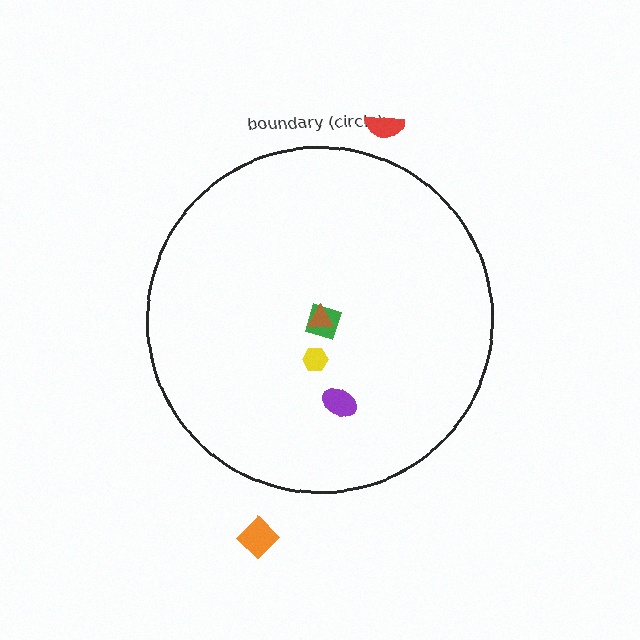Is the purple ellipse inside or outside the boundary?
Inside.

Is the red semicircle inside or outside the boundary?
Outside.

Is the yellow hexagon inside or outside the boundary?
Inside.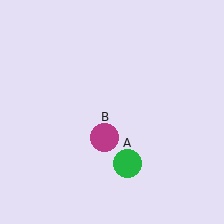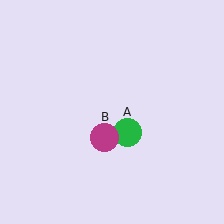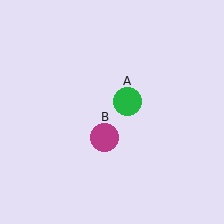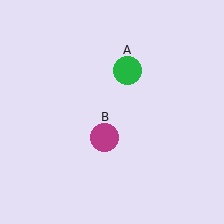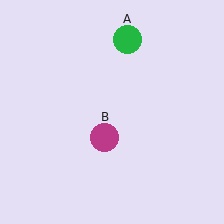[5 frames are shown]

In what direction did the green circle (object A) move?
The green circle (object A) moved up.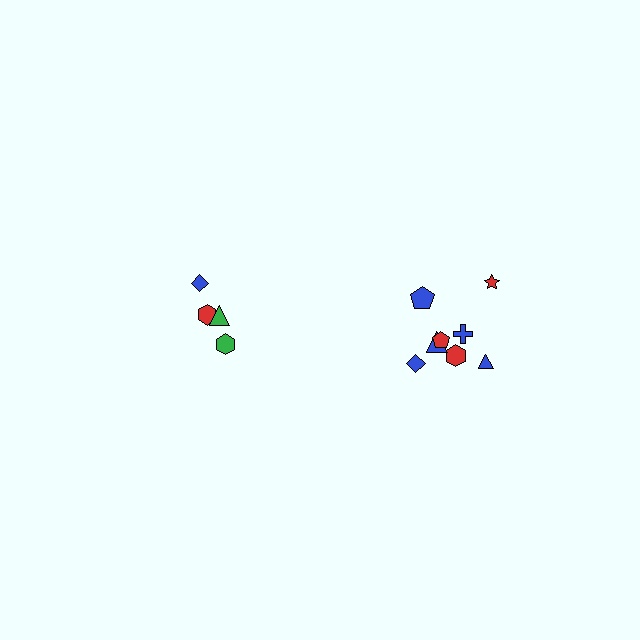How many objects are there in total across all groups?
There are 12 objects.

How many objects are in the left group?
There are 4 objects.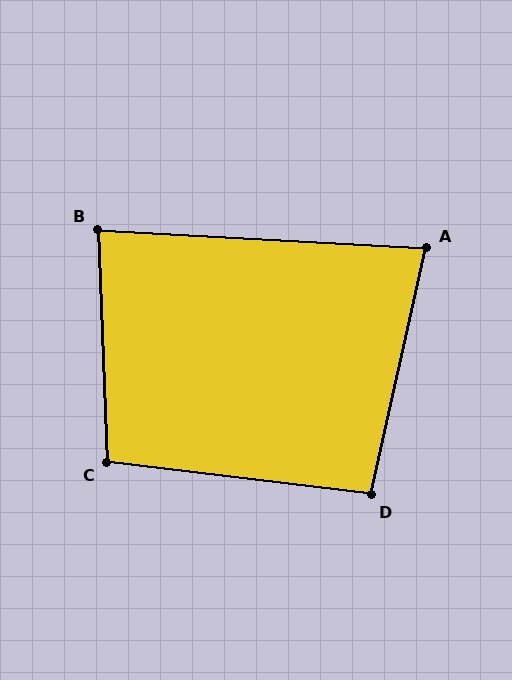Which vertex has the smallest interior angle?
A, at approximately 81 degrees.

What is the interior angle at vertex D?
Approximately 95 degrees (obtuse).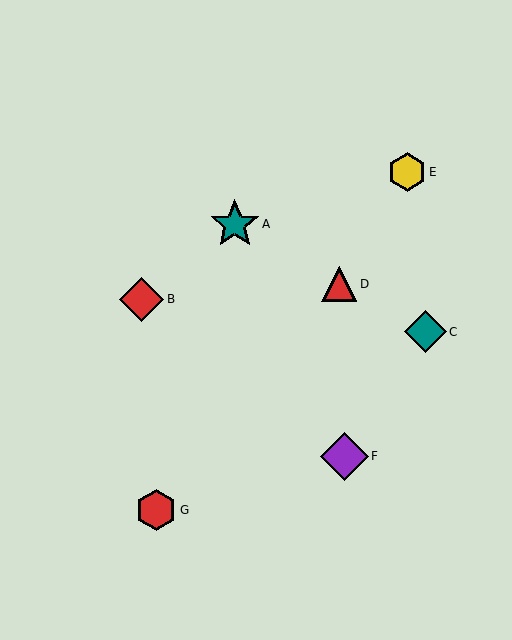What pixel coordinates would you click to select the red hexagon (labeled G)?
Click at (156, 510) to select the red hexagon G.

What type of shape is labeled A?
Shape A is a teal star.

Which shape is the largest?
The teal star (labeled A) is the largest.